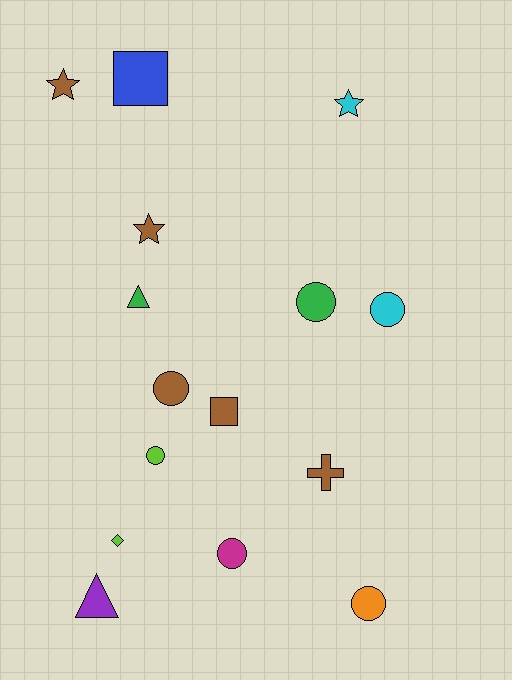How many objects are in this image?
There are 15 objects.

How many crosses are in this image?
There is 1 cross.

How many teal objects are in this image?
There are no teal objects.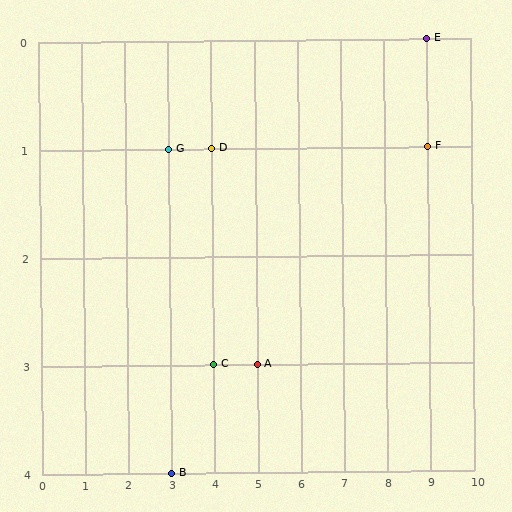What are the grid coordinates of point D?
Point D is at grid coordinates (4, 1).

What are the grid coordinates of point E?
Point E is at grid coordinates (9, 0).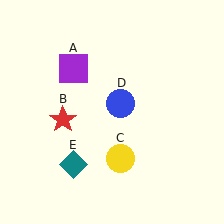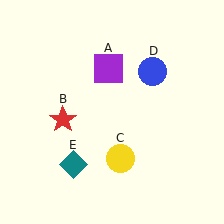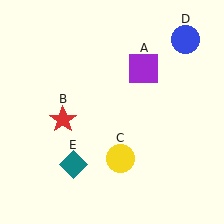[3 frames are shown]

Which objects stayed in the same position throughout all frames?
Red star (object B) and yellow circle (object C) and teal diamond (object E) remained stationary.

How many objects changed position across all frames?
2 objects changed position: purple square (object A), blue circle (object D).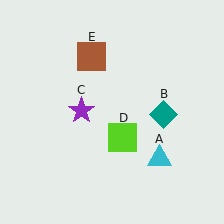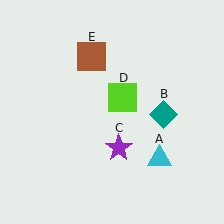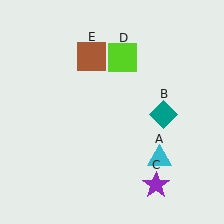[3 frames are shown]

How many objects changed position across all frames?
2 objects changed position: purple star (object C), lime square (object D).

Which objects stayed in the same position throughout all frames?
Cyan triangle (object A) and teal diamond (object B) and brown square (object E) remained stationary.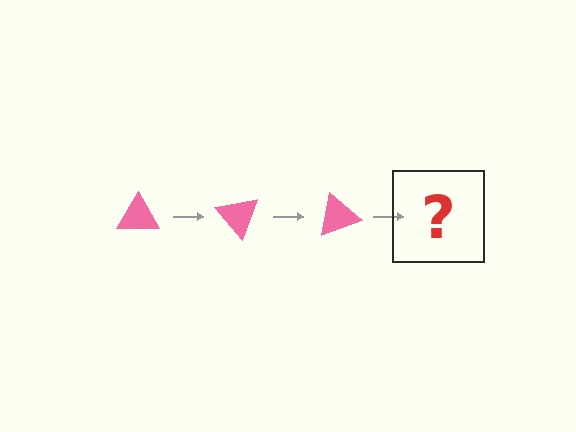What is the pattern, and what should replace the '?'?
The pattern is that the triangle rotates 50 degrees each step. The '?' should be a pink triangle rotated 150 degrees.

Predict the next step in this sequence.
The next step is a pink triangle rotated 150 degrees.